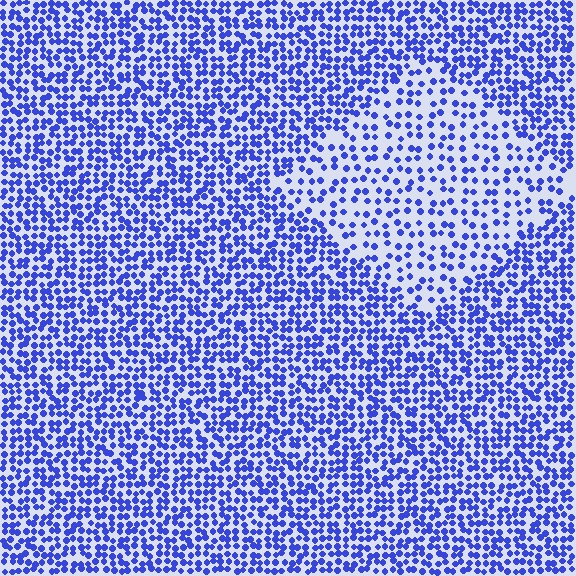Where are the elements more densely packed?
The elements are more densely packed outside the diamond boundary.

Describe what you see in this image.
The image contains small blue elements arranged at two different densities. A diamond-shaped region is visible where the elements are less densely packed than the surrounding area.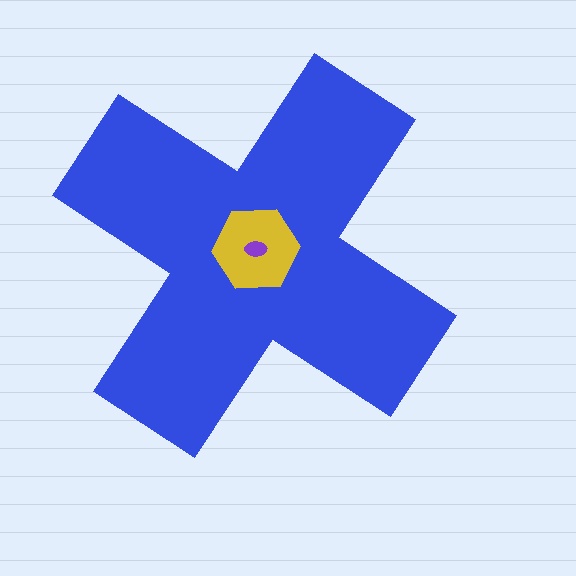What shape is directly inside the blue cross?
The yellow hexagon.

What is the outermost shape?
The blue cross.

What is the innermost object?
The purple ellipse.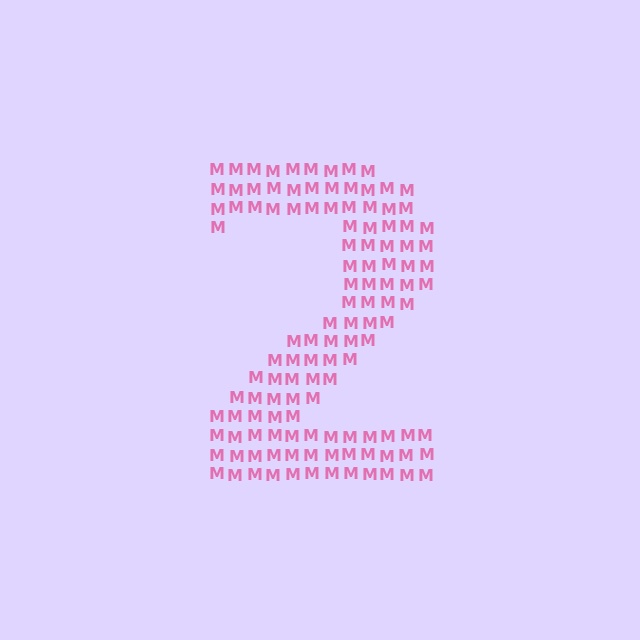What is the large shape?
The large shape is the digit 2.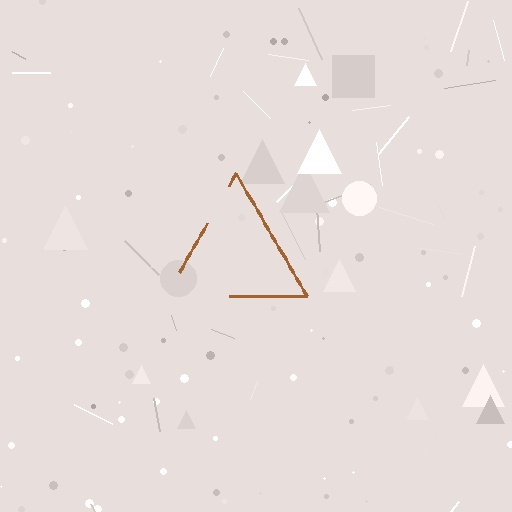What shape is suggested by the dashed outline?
The dashed outline suggests a triangle.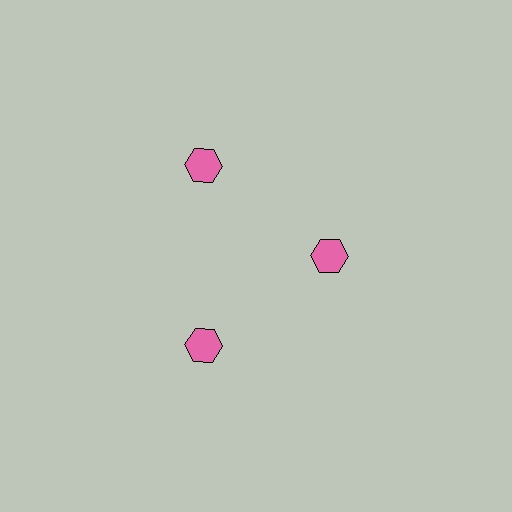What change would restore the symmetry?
The symmetry would be restored by moving it outward, back onto the ring so that all 3 hexagons sit at equal angles and equal distance from the center.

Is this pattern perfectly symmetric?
No. The 3 pink hexagons are arranged in a ring, but one element near the 3 o'clock position is pulled inward toward the center, breaking the 3-fold rotational symmetry.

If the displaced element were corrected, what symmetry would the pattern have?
It would have 3-fold rotational symmetry — the pattern would map onto itself every 120 degrees.